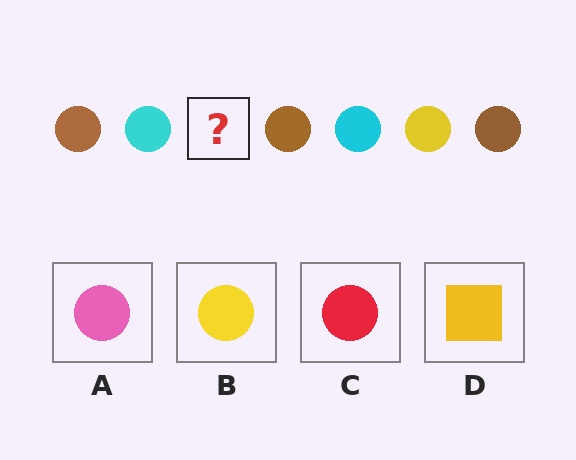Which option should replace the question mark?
Option B.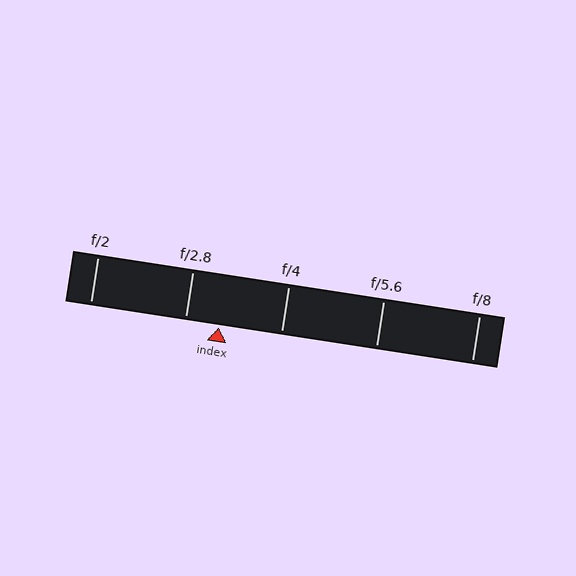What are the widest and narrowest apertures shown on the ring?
The widest aperture shown is f/2 and the narrowest is f/8.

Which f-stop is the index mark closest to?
The index mark is closest to f/2.8.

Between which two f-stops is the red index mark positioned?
The index mark is between f/2.8 and f/4.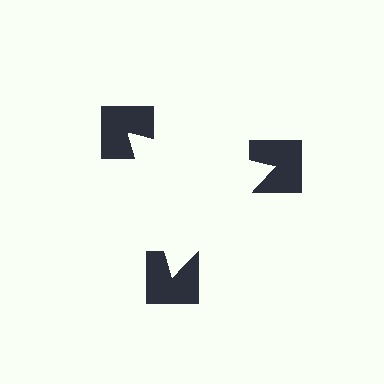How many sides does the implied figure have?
3 sides.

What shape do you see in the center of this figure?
An illusory triangle — its edges are inferred from the aligned wedge cuts in the notched squares, not physically drawn.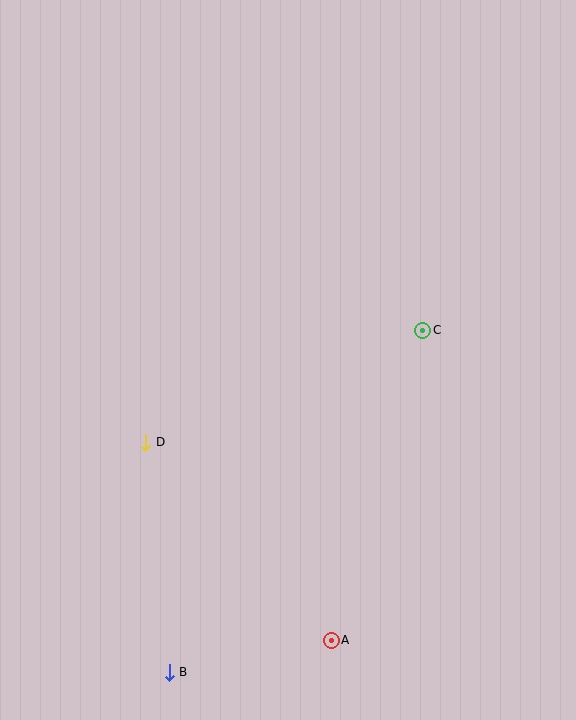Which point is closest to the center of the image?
Point C at (423, 330) is closest to the center.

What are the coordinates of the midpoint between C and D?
The midpoint between C and D is at (284, 386).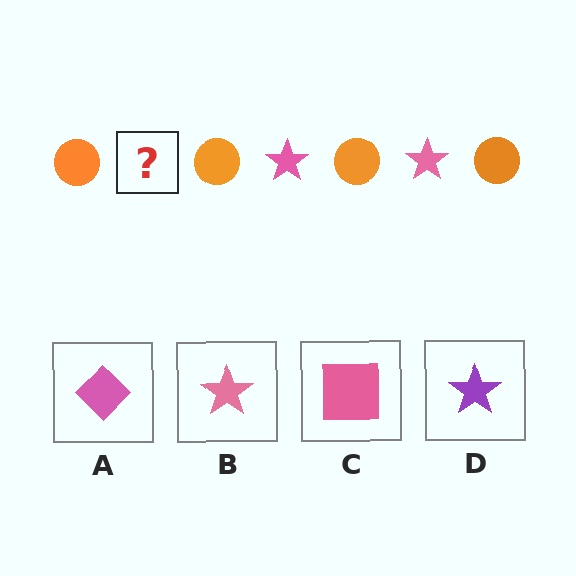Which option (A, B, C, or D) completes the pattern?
B.